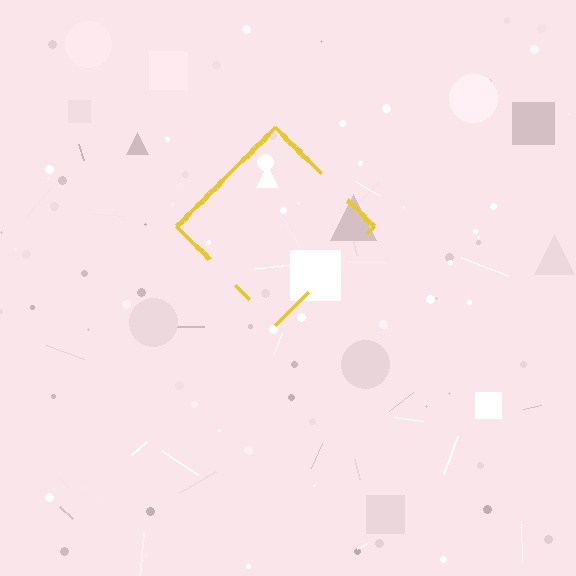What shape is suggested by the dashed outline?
The dashed outline suggests a diamond.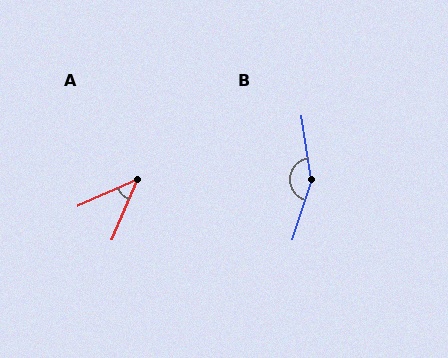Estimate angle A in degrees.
Approximately 43 degrees.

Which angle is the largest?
B, at approximately 154 degrees.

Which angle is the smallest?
A, at approximately 43 degrees.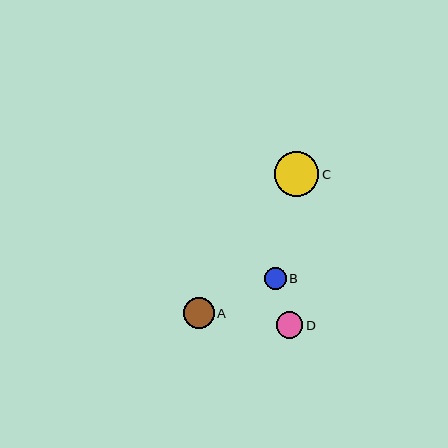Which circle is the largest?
Circle C is the largest with a size of approximately 45 pixels.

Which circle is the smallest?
Circle B is the smallest with a size of approximately 22 pixels.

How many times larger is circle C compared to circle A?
Circle C is approximately 1.4 times the size of circle A.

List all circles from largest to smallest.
From largest to smallest: C, A, D, B.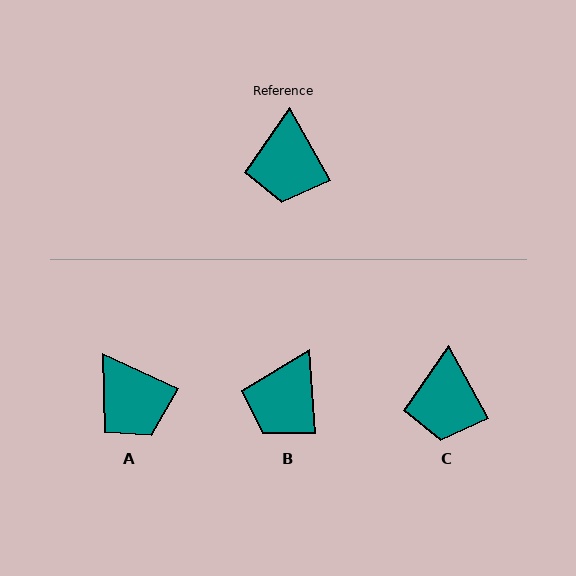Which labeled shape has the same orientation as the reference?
C.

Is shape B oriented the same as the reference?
No, it is off by about 24 degrees.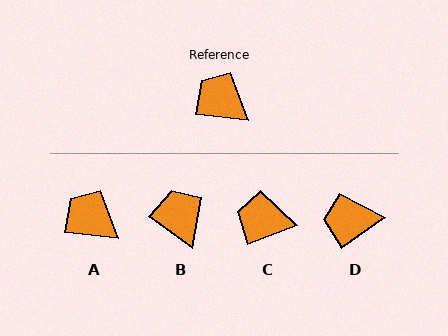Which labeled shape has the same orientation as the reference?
A.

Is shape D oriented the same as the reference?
No, it is off by about 41 degrees.